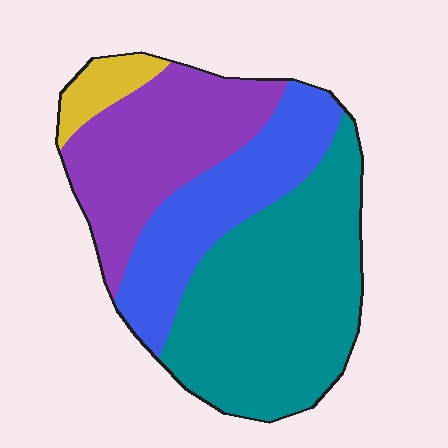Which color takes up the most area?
Teal, at roughly 45%.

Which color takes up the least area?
Yellow, at roughly 5%.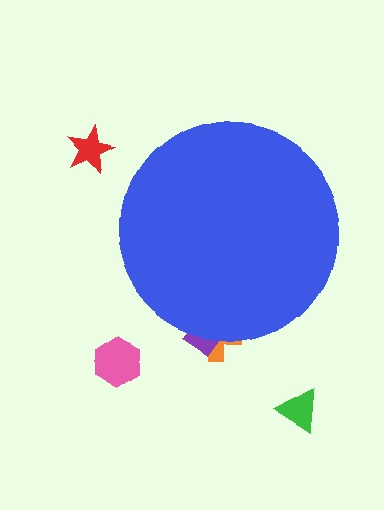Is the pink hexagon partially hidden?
No, the pink hexagon is fully visible.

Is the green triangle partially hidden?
No, the green triangle is fully visible.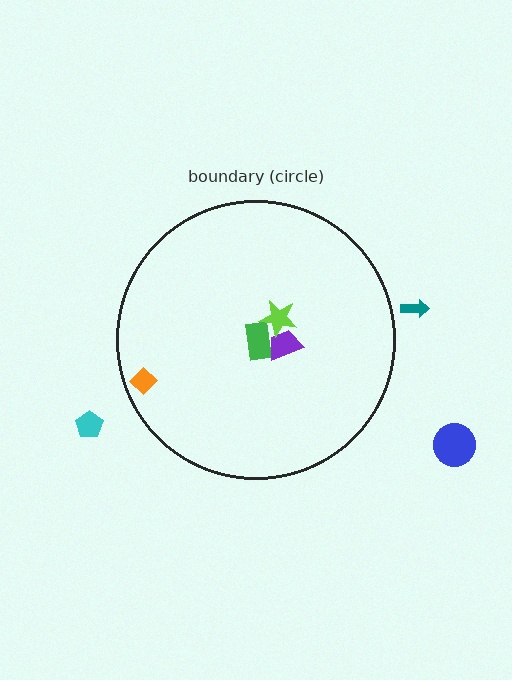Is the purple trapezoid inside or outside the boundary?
Inside.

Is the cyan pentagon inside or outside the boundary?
Outside.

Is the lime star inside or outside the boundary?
Inside.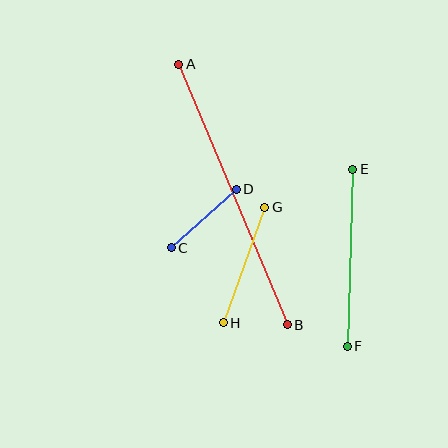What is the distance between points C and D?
The distance is approximately 88 pixels.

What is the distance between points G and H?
The distance is approximately 122 pixels.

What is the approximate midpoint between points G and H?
The midpoint is at approximately (244, 265) pixels.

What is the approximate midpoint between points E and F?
The midpoint is at approximately (350, 258) pixels.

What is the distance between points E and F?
The distance is approximately 177 pixels.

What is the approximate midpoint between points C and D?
The midpoint is at approximately (204, 218) pixels.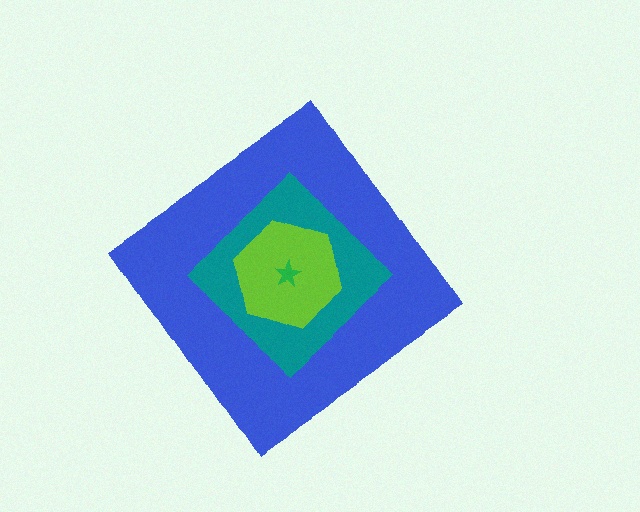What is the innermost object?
The green star.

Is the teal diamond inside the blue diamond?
Yes.